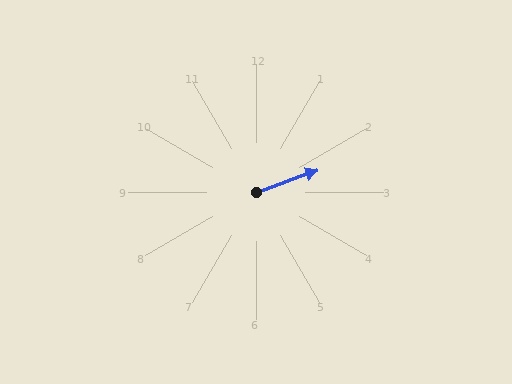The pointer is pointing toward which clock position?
Roughly 2 o'clock.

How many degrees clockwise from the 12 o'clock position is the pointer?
Approximately 70 degrees.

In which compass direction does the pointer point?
East.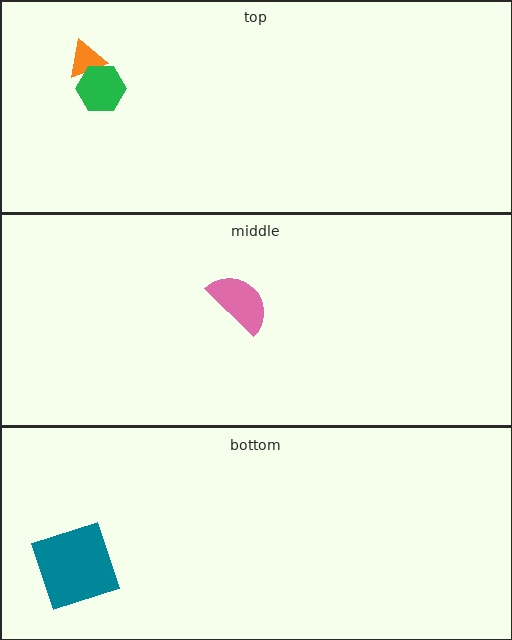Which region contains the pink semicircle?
The middle region.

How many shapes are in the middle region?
1.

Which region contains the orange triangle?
The top region.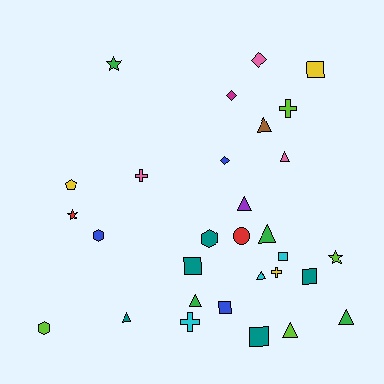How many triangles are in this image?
There are 9 triangles.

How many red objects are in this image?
There are 2 red objects.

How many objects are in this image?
There are 30 objects.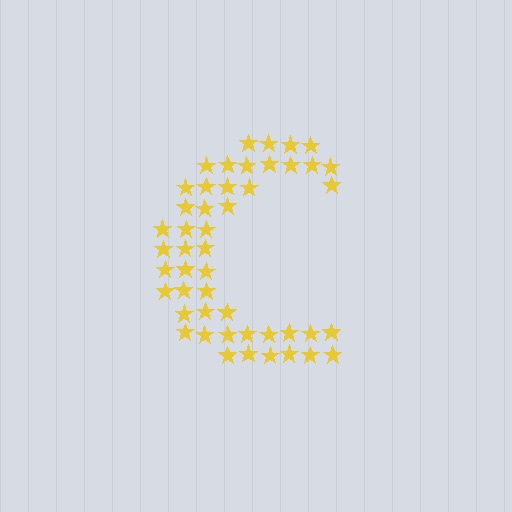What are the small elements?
The small elements are stars.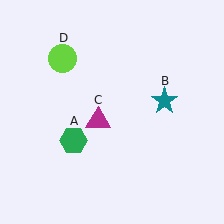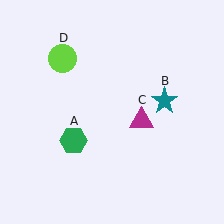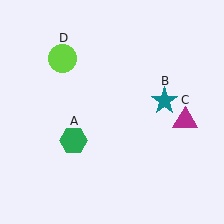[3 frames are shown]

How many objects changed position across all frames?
1 object changed position: magenta triangle (object C).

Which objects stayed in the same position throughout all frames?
Green hexagon (object A) and teal star (object B) and lime circle (object D) remained stationary.